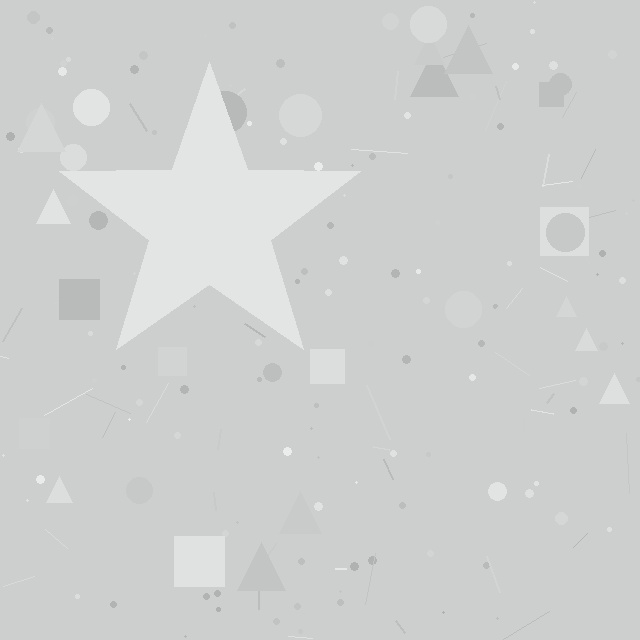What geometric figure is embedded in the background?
A star is embedded in the background.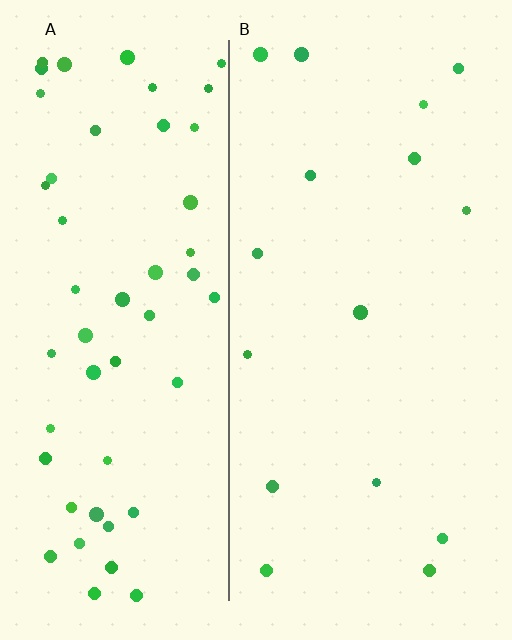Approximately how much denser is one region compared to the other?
Approximately 3.4× — region A over region B.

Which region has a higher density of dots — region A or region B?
A (the left).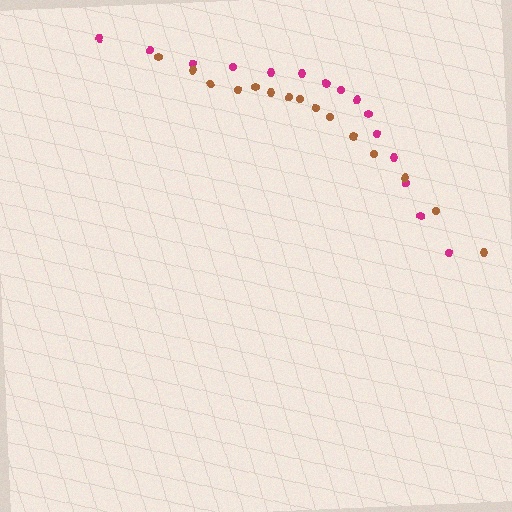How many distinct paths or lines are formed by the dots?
There are 2 distinct paths.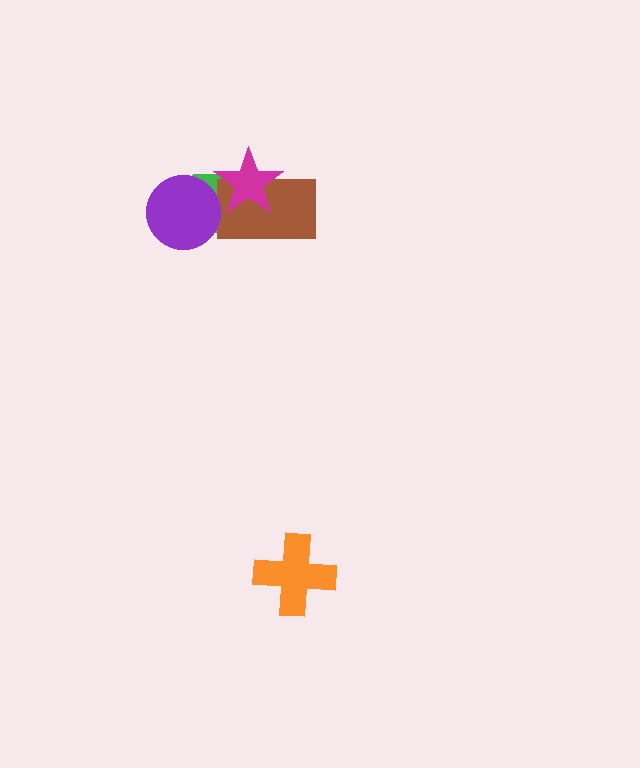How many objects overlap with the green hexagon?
3 objects overlap with the green hexagon.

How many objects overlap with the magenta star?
2 objects overlap with the magenta star.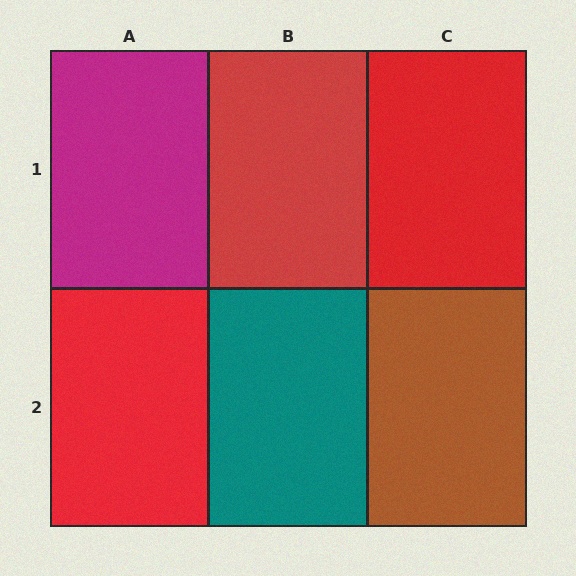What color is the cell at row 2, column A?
Red.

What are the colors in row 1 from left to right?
Magenta, red, red.